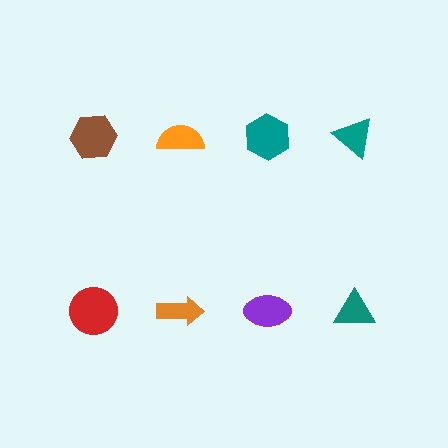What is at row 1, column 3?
A teal hexagon.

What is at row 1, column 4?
A teal triangle.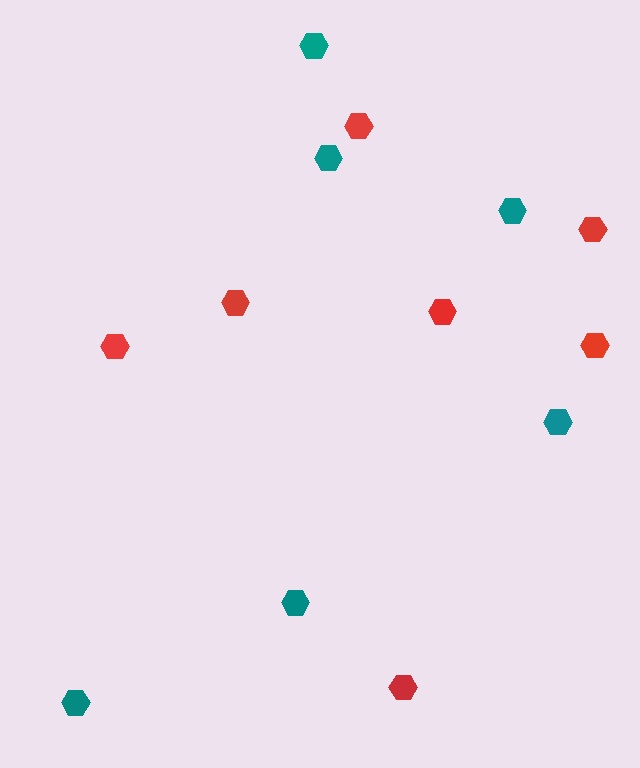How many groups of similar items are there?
There are 2 groups: one group of red hexagons (7) and one group of teal hexagons (6).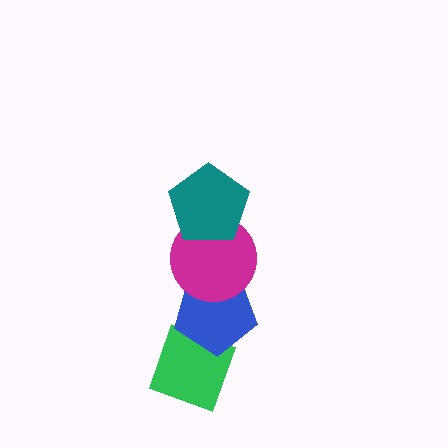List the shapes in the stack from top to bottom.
From top to bottom: the teal pentagon, the magenta circle, the blue pentagon, the green diamond.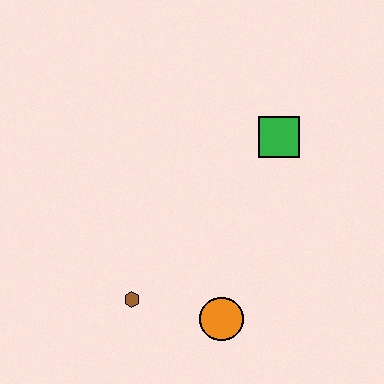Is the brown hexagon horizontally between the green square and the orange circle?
No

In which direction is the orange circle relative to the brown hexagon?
The orange circle is to the right of the brown hexagon.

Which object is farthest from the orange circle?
The green square is farthest from the orange circle.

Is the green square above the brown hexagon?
Yes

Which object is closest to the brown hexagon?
The orange circle is closest to the brown hexagon.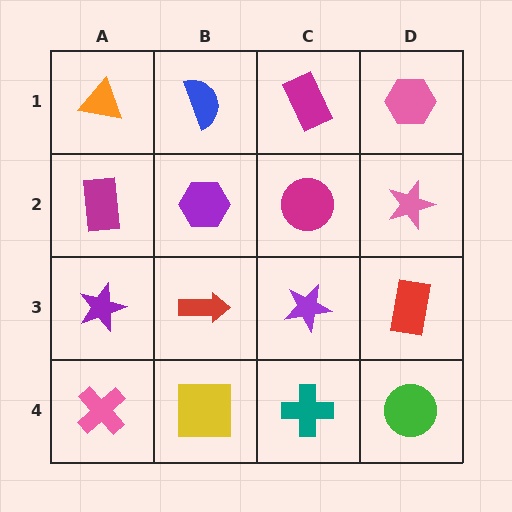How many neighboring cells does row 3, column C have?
4.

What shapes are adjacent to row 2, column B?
A blue semicircle (row 1, column B), a red arrow (row 3, column B), a magenta rectangle (row 2, column A), a magenta circle (row 2, column C).